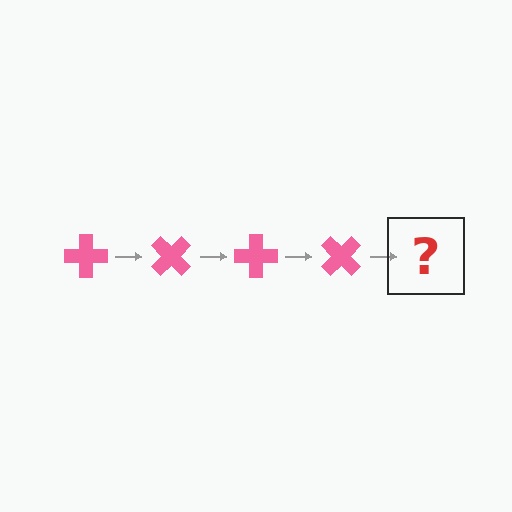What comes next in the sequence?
The next element should be a pink cross rotated 180 degrees.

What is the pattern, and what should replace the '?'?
The pattern is that the cross rotates 45 degrees each step. The '?' should be a pink cross rotated 180 degrees.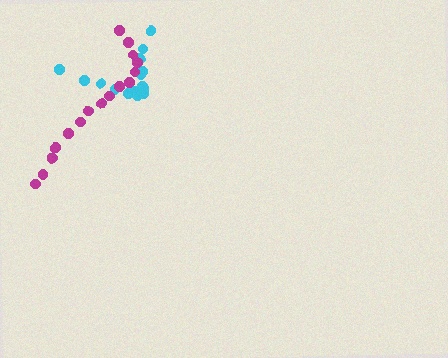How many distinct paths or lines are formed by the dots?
There are 2 distinct paths.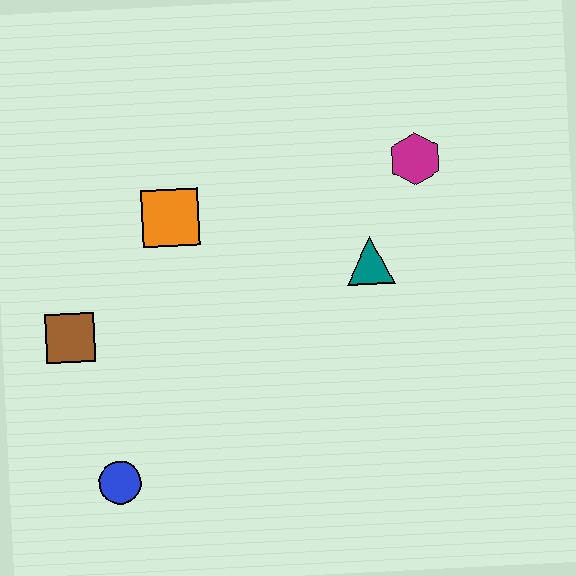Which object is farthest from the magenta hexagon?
The blue circle is farthest from the magenta hexagon.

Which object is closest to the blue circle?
The brown square is closest to the blue circle.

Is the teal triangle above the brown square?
Yes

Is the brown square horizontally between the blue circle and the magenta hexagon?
No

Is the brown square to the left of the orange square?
Yes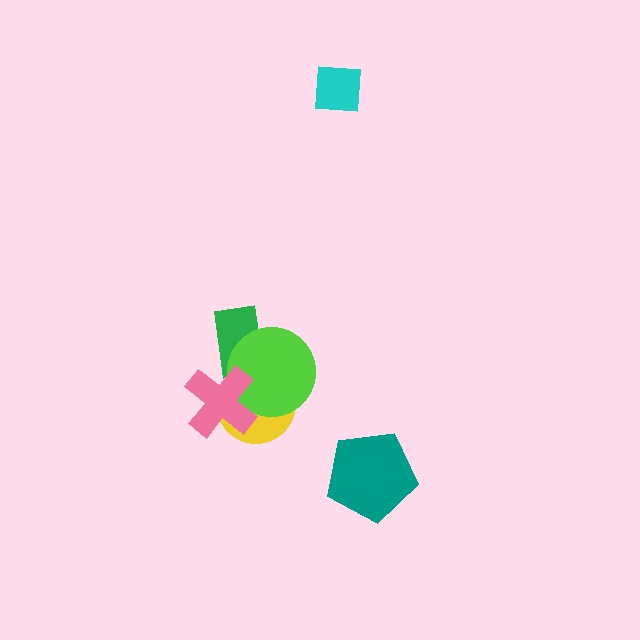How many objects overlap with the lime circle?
3 objects overlap with the lime circle.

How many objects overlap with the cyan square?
0 objects overlap with the cyan square.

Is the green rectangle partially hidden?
Yes, it is partially covered by another shape.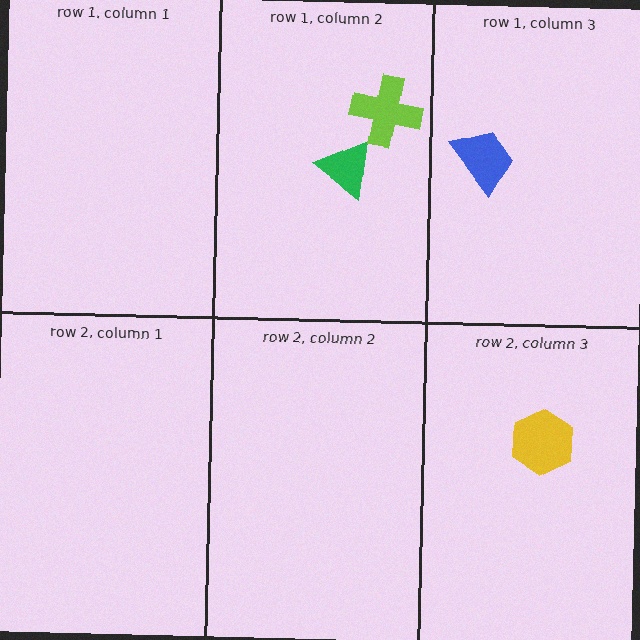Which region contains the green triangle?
The row 1, column 2 region.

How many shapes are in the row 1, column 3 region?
1.